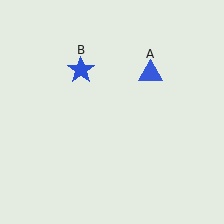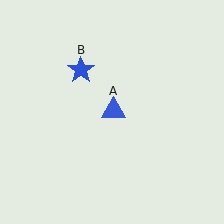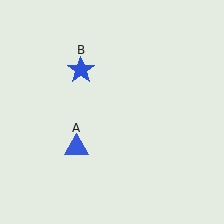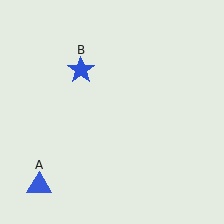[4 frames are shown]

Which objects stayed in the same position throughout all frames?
Blue star (object B) remained stationary.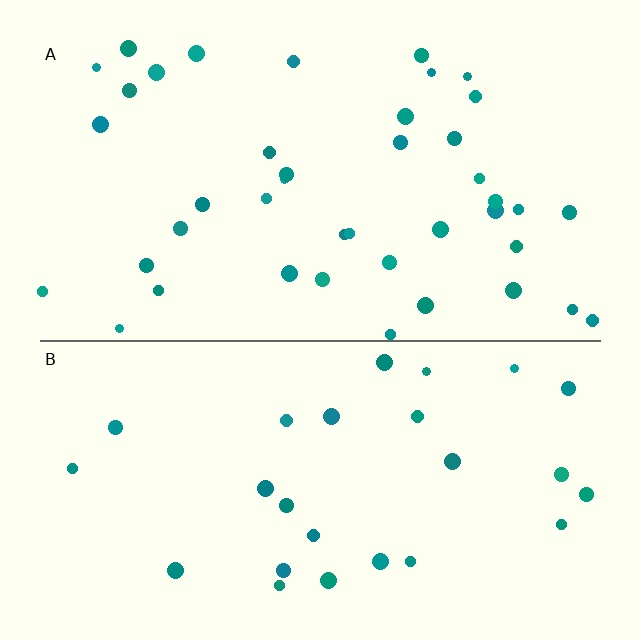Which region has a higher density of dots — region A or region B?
A (the top).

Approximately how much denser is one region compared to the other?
Approximately 1.6× — region A over region B.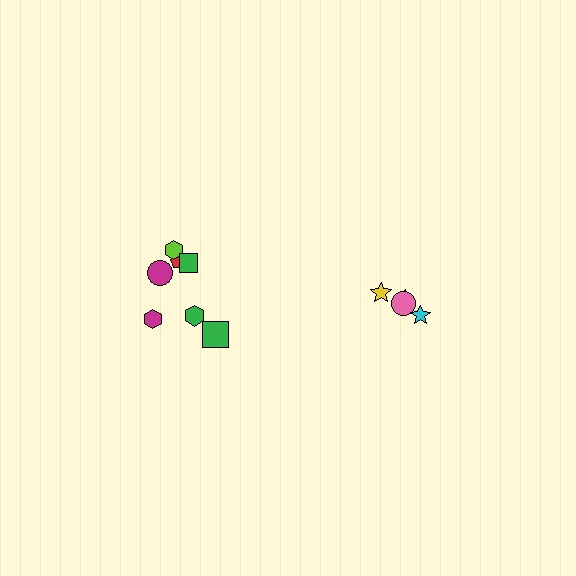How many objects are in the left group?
There are 7 objects.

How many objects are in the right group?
There are 4 objects.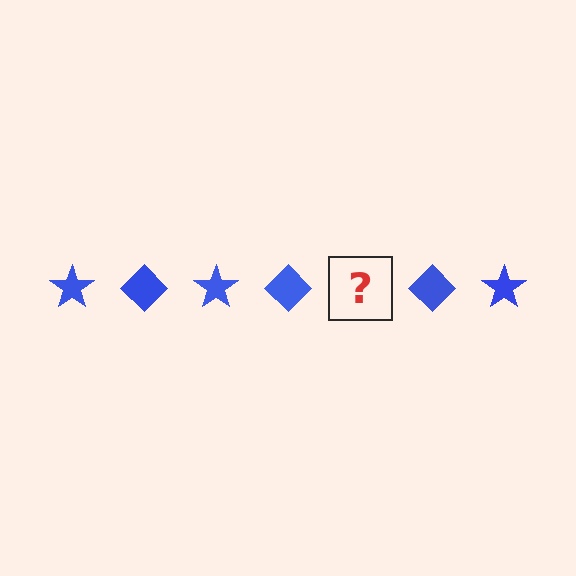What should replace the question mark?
The question mark should be replaced with a blue star.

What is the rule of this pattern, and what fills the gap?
The rule is that the pattern cycles through star, diamond shapes in blue. The gap should be filled with a blue star.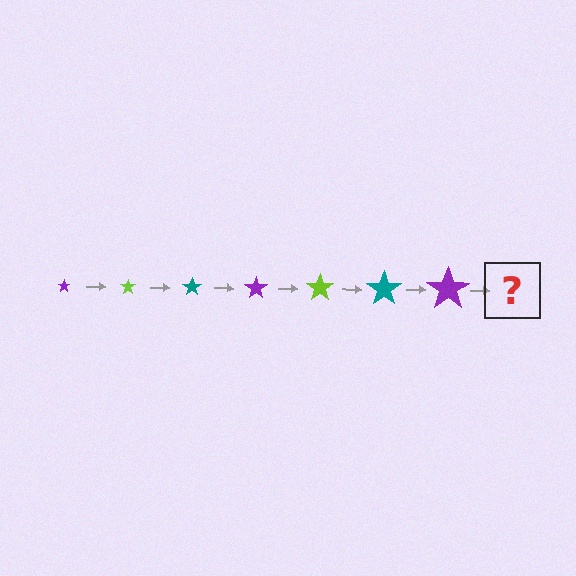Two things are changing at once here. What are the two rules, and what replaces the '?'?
The two rules are that the star grows larger each step and the color cycles through purple, lime, and teal. The '?' should be a lime star, larger than the previous one.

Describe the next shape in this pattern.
It should be a lime star, larger than the previous one.